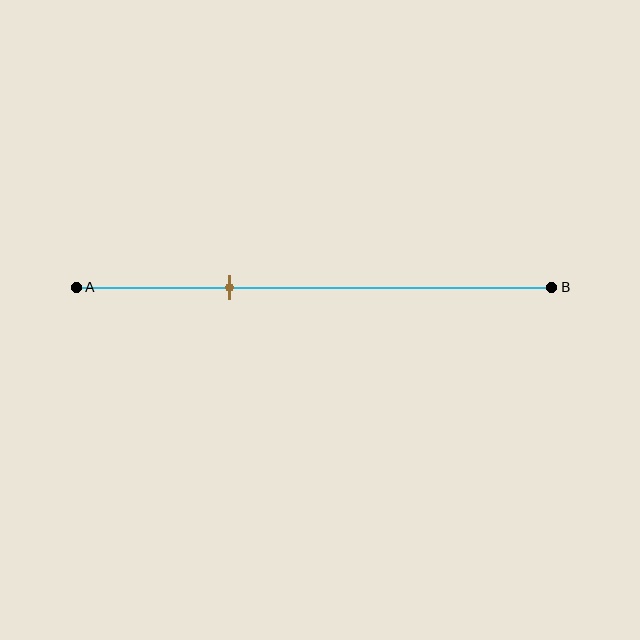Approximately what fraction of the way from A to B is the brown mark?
The brown mark is approximately 30% of the way from A to B.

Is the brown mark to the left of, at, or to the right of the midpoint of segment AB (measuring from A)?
The brown mark is to the left of the midpoint of segment AB.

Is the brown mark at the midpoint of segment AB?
No, the mark is at about 30% from A, not at the 50% midpoint.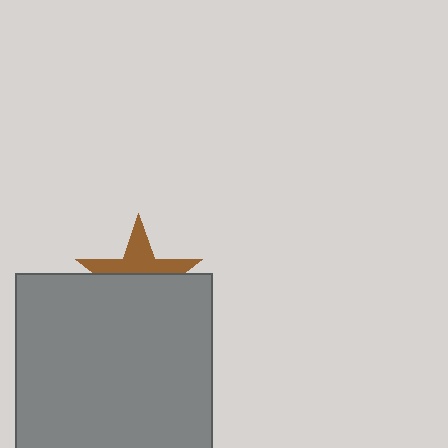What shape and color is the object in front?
The object in front is a gray rectangle.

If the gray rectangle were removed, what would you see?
You would see the complete brown star.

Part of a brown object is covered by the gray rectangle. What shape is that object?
It is a star.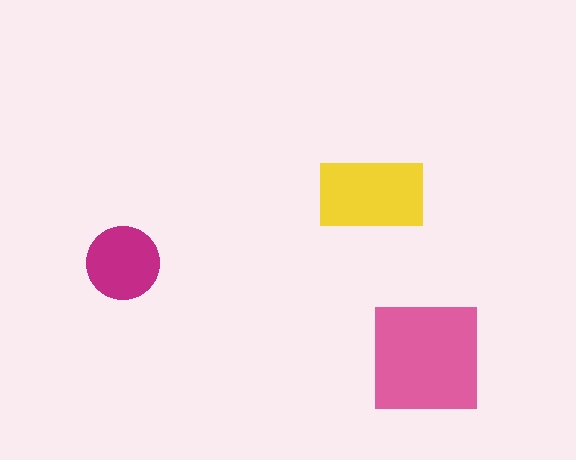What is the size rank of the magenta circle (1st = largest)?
3rd.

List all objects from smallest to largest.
The magenta circle, the yellow rectangle, the pink square.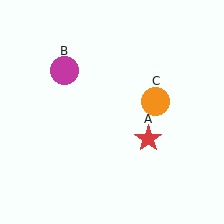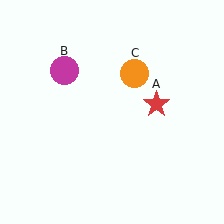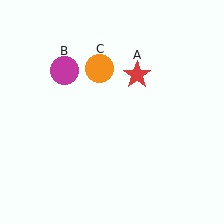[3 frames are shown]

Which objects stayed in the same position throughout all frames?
Magenta circle (object B) remained stationary.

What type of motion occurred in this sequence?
The red star (object A), orange circle (object C) rotated counterclockwise around the center of the scene.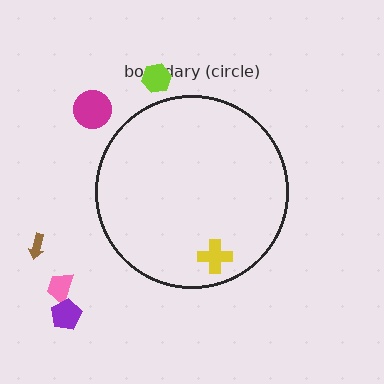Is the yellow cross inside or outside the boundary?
Inside.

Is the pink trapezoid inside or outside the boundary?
Outside.